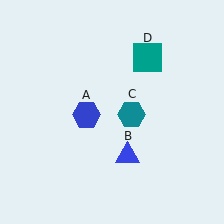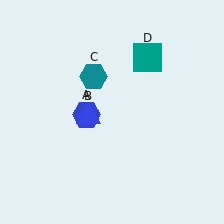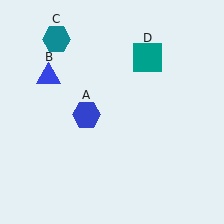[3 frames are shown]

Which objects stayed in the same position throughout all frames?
Blue hexagon (object A) and teal square (object D) remained stationary.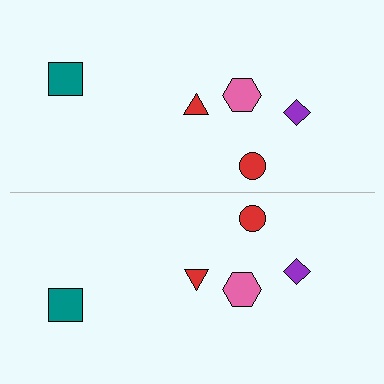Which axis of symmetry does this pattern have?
The pattern has a horizontal axis of symmetry running through the center of the image.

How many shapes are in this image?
There are 10 shapes in this image.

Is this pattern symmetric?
Yes, this pattern has bilateral (reflection) symmetry.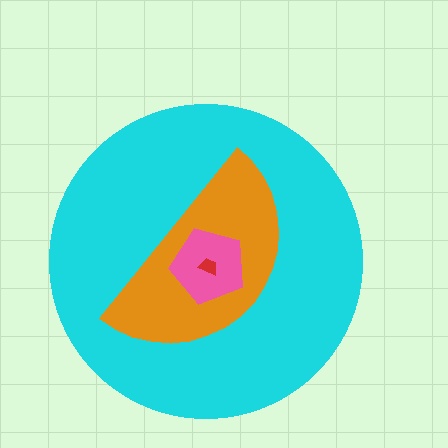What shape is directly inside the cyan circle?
The orange semicircle.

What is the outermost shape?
The cyan circle.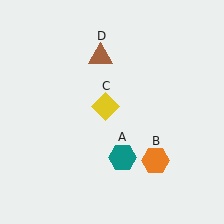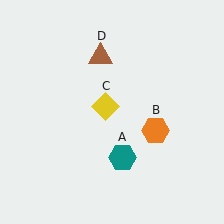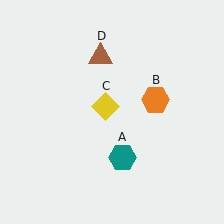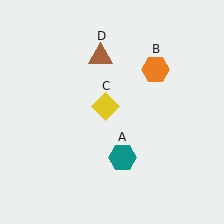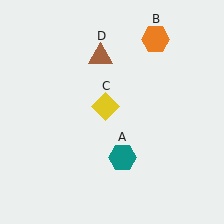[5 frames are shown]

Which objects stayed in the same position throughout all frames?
Teal hexagon (object A) and yellow diamond (object C) and brown triangle (object D) remained stationary.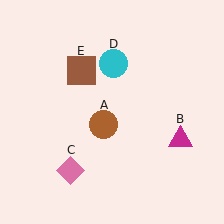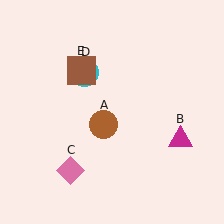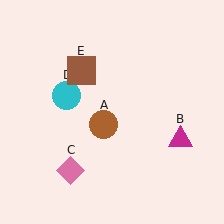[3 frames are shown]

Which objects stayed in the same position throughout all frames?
Brown circle (object A) and magenta triangle (object B) and pink diamond (object C) and brown square (object E) remained stationary.